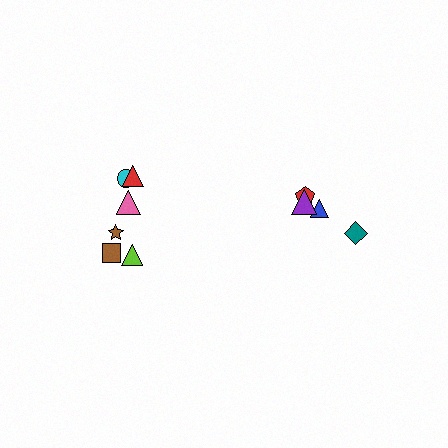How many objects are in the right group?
There are 4 objects.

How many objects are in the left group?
There are 6 objects.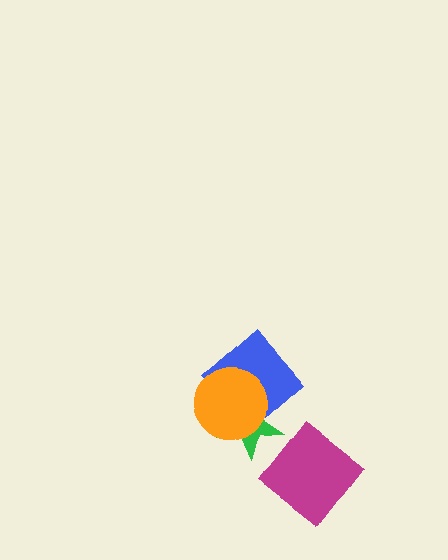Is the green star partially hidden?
Yes, it is partially covered by another shape.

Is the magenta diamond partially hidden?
No, no other shape covers it.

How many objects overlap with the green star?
2 objects overlap with the green star.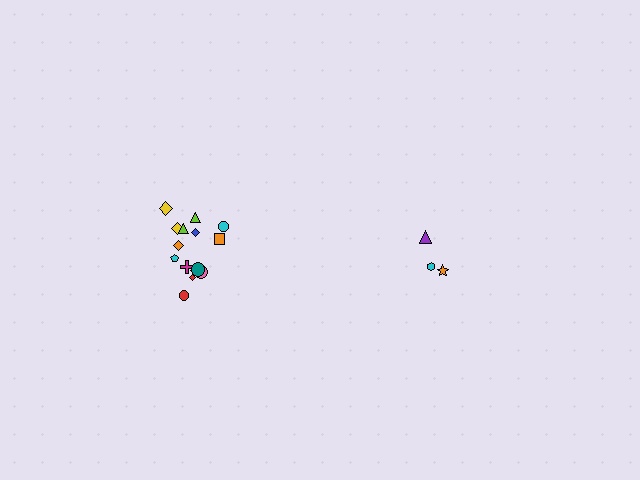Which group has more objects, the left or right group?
The left group.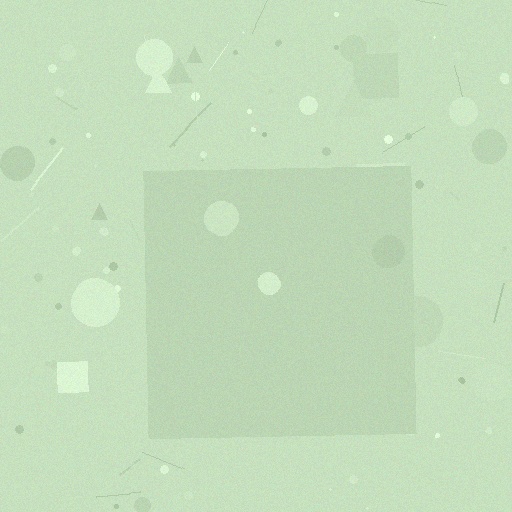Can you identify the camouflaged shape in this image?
The camouflaged shape is a square.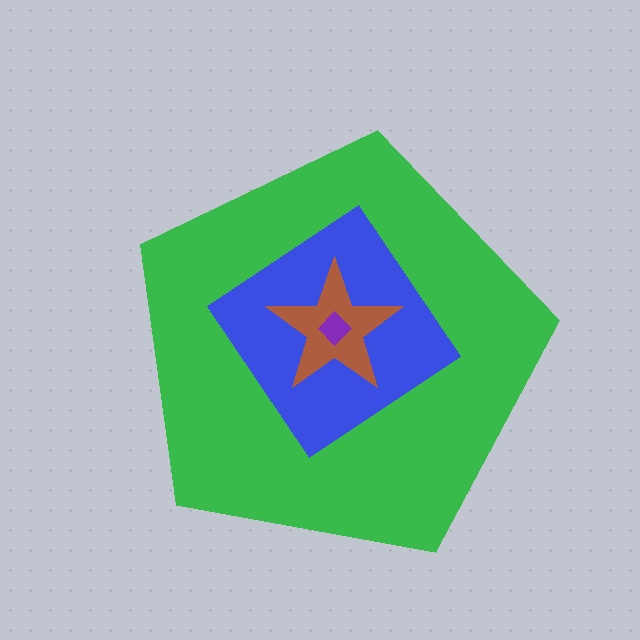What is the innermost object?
The purple diamond.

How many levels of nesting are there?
4.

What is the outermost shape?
The green pentagon.